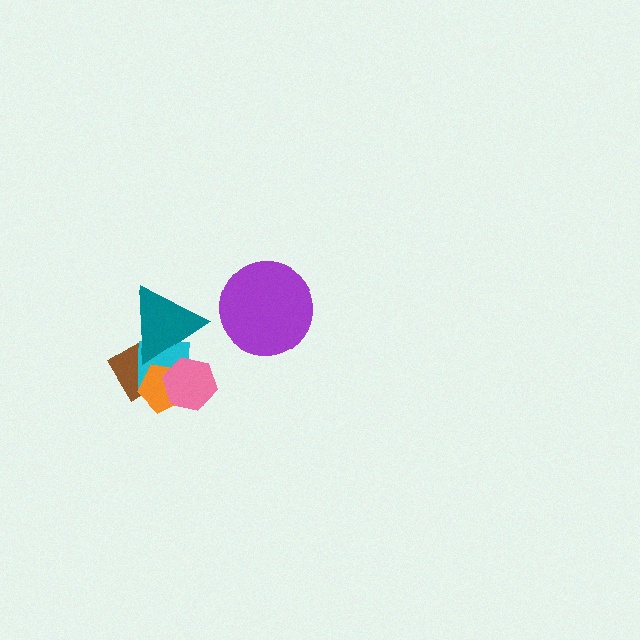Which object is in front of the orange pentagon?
The pink hexagon is in front of the orange pentagon.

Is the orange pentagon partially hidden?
Yes, it is partially covered by another shape.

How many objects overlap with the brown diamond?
4 objects overlap with the brown diamond.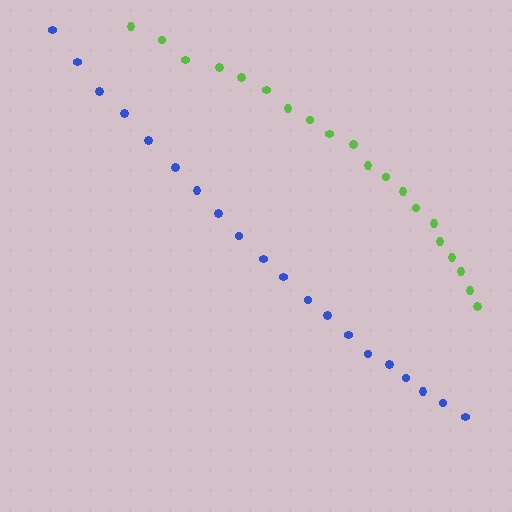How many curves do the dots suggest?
There are 2 distinct paths.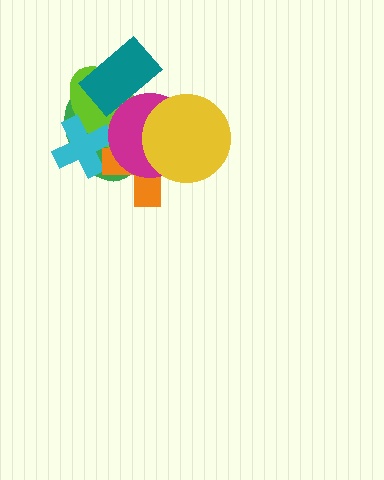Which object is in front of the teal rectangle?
The magenta circle is in front of the teal rectangle.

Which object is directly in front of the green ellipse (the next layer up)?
The lime ellipse is directly in front of the green ellipse.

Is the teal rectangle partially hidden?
Yes, it is partially covered by another shape.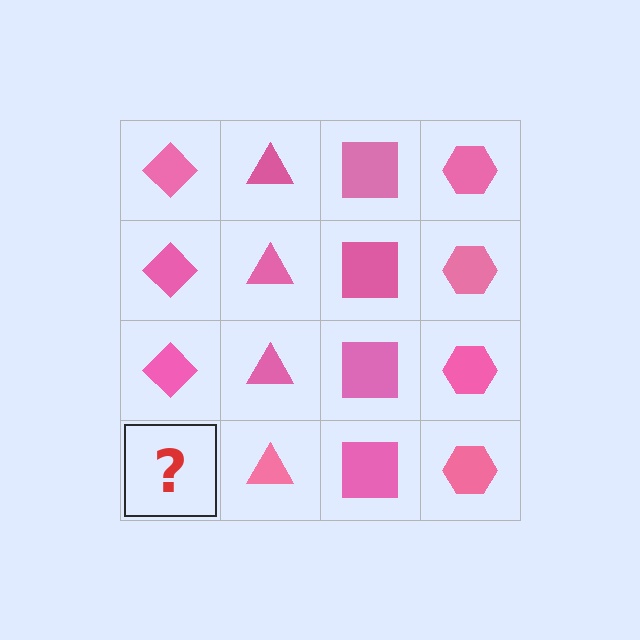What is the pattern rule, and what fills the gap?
The rule is that each column has a consistent shape. The gap should be filled with a pink diamond.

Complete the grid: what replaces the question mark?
The question mark should be replaced with a pink diamond.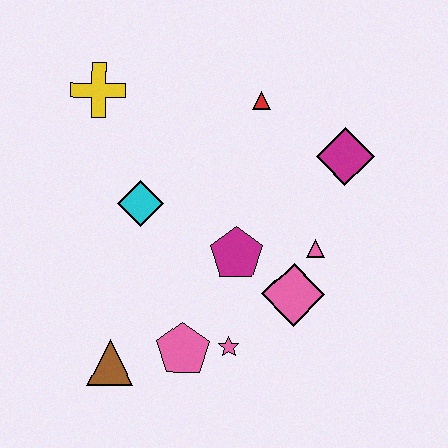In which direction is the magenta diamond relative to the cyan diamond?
The magenta diamond is to the right of the cyan diamond.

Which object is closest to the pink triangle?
The pink diamond is closest to the pink triangle.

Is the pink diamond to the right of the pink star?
Yes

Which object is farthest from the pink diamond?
The yellow cross is farthest from the pink diamond.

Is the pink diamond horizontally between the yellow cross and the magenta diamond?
Yes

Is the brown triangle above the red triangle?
No